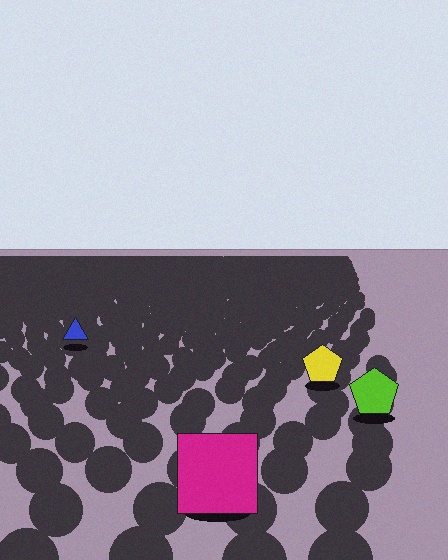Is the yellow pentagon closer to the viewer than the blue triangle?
Yes. The yellow pentagon is closer — you can tell from the texture gradient: the ground texture is coarser near it.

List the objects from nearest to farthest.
From nearest to farthest: the magenta square, the lime pentagon, the yellow pentagon, the blue triangle.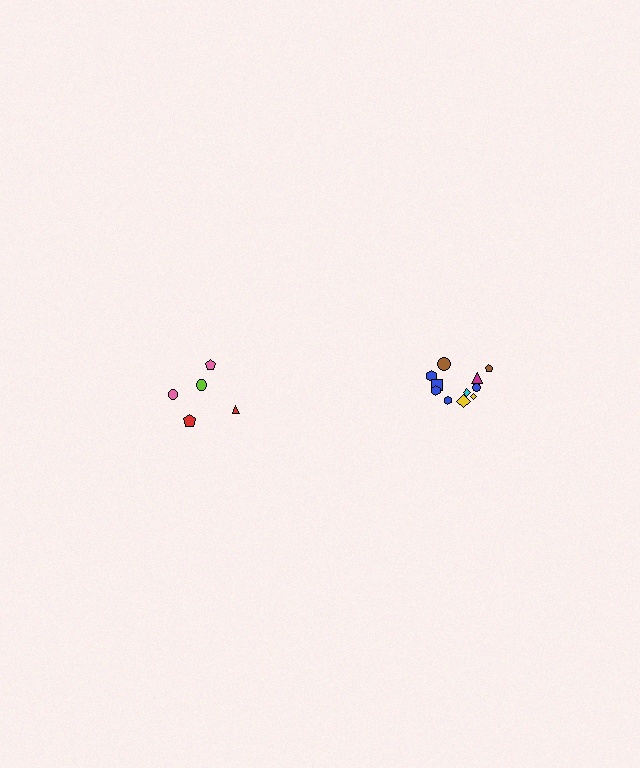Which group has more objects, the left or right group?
The right group.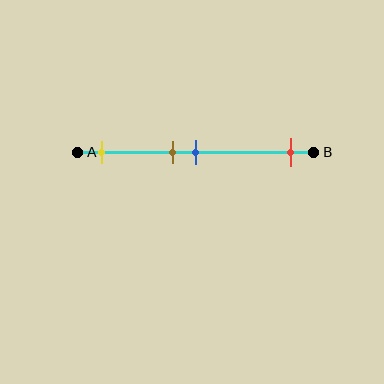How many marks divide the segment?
There are 4 marks dividing the segment.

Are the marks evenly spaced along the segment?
No, the marks are not evenly spaced.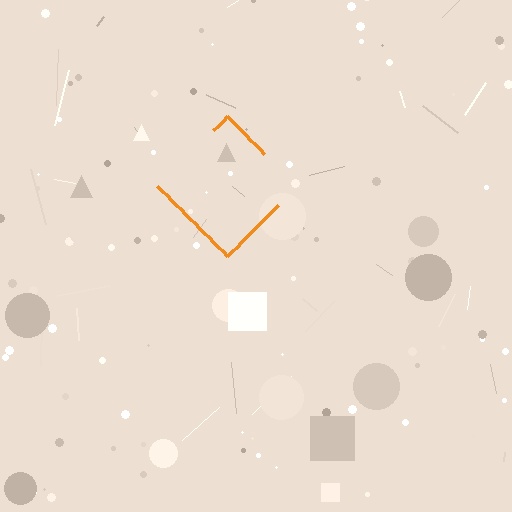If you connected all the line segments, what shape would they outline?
They would outline a diamond.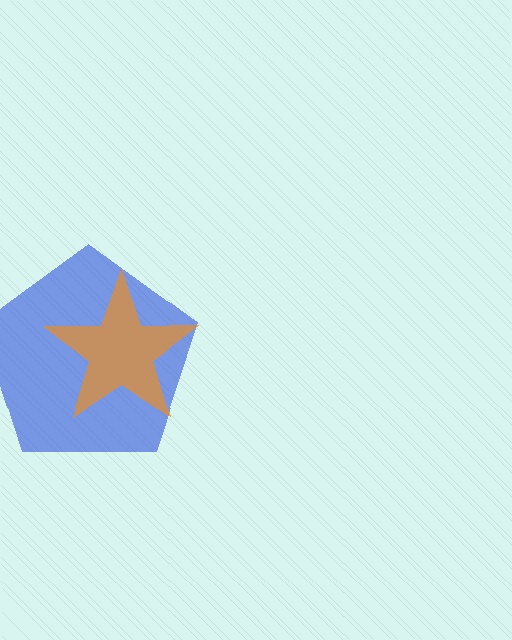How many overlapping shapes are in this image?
There are 2 overlapping shapes in the image.